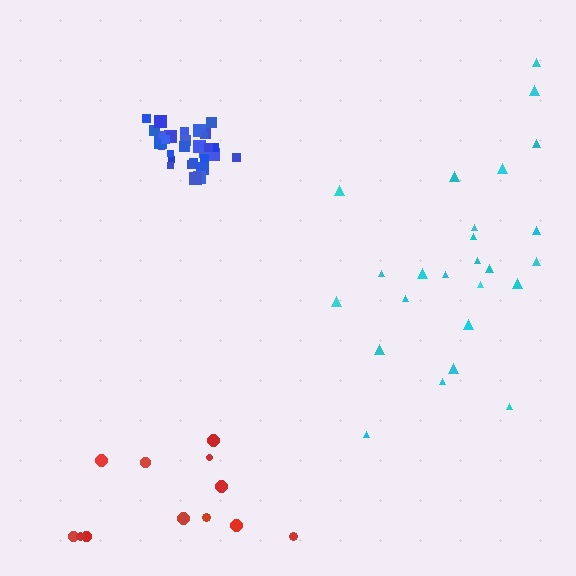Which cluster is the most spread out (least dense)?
Red.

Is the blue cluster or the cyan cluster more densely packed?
Blue.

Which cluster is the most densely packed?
Blue.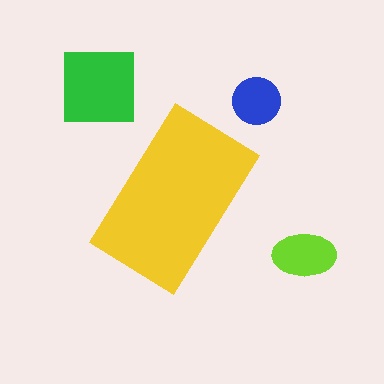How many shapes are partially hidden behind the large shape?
0 shapes are partially hidden.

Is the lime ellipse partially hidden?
No, the lime ellipse is fully visible.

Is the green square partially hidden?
No, the green square is fully visible.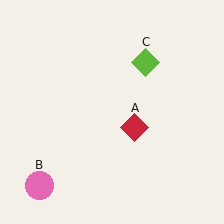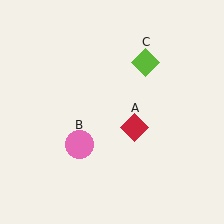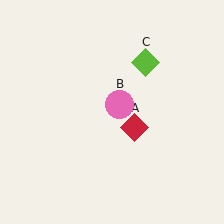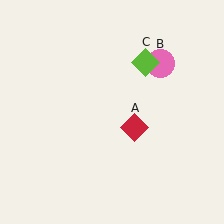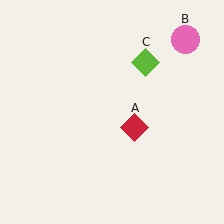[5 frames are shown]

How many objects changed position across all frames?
1 object changed position: pink circle (object B).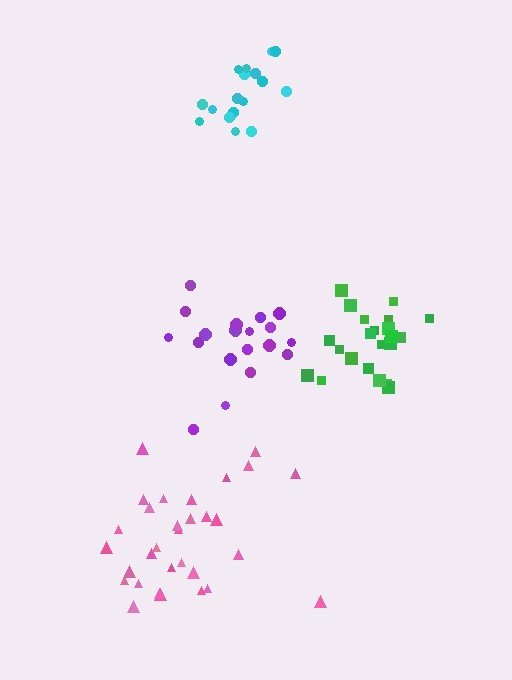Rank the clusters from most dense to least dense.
cyan, green, pink, purple.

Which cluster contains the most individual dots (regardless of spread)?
Pink (31).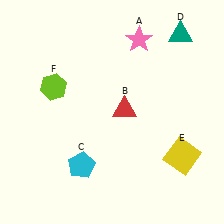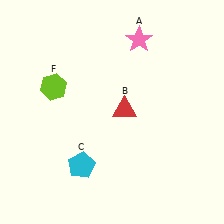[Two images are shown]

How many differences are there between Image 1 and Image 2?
There are 2 differences between the two images.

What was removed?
The teal triangle (D), the yellow square (E) were removed in Image 2.